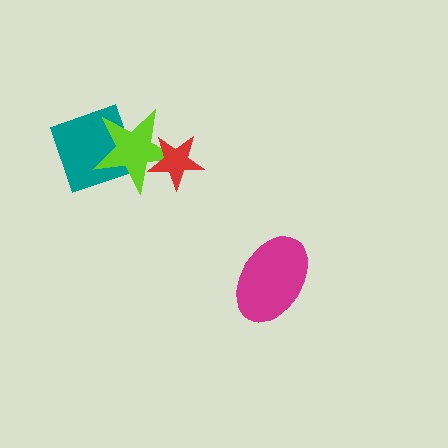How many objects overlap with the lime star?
2 objects overlap with the lime star.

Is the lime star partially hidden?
Yes, it is partially covered by another shape.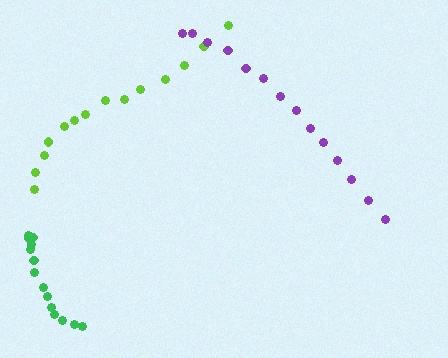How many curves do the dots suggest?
There are 3 distinct paths.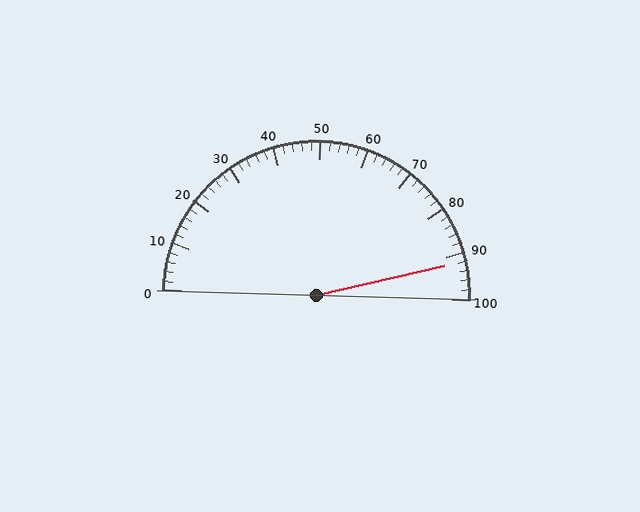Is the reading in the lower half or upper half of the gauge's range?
The reading is in the upper half of the range (0 to 100).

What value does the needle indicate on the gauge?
The needle indicates approximately 92.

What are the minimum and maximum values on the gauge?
The gauge ranges from 0 to 100.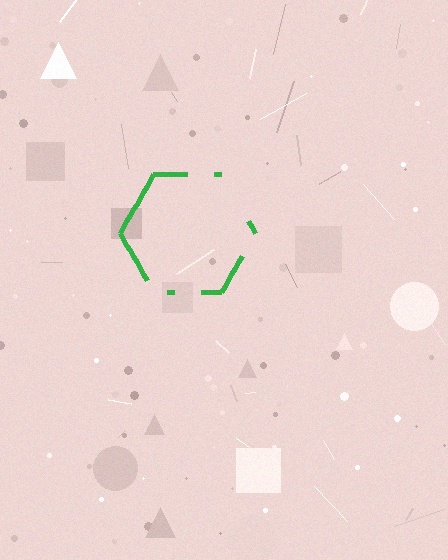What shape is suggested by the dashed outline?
The dashed outline suggests a hexagon.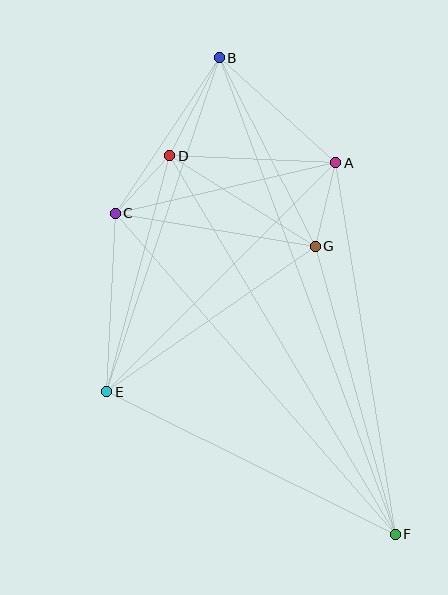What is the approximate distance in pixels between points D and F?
The distance between D and F is approximately 441 pixels.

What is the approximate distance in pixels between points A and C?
The distance between A and C is approximately 226 pixels.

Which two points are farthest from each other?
Points B and F are farthest from each other.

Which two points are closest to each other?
Points C and D are closest to each other.